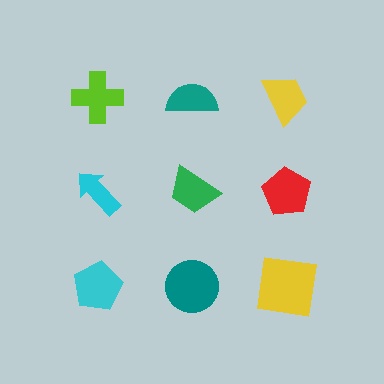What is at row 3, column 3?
A yellow square.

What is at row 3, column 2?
A teal circle.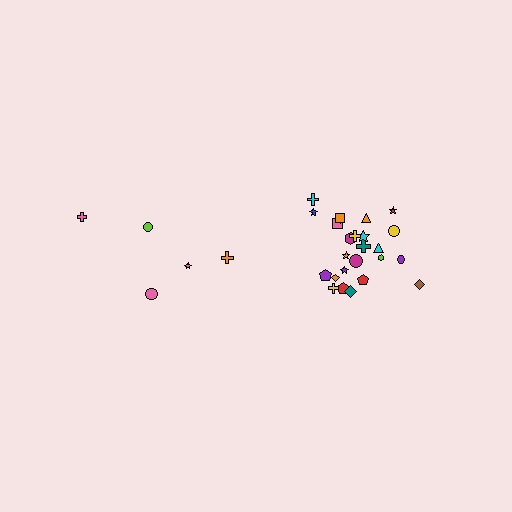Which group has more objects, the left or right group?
The right group.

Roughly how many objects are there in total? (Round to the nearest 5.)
Roughly 30 objects in total.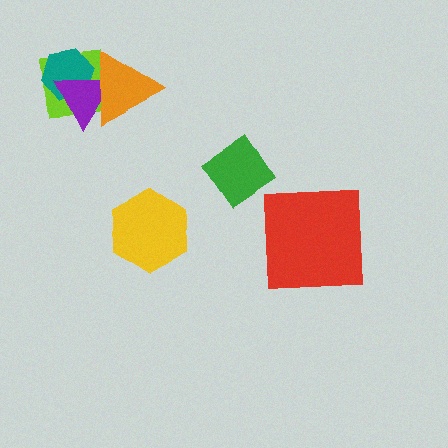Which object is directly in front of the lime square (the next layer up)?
The teal hexagon is directly in front of the lime square.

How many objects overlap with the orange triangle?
3 objects overlap with the orange triangle.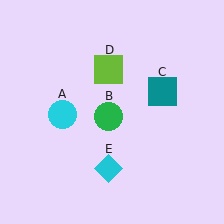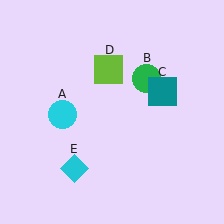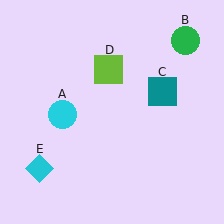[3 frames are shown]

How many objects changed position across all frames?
2 objects changed position: green circle (object B), cyan diamond (object E).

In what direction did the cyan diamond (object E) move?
The cyan diamond (object E) moved left.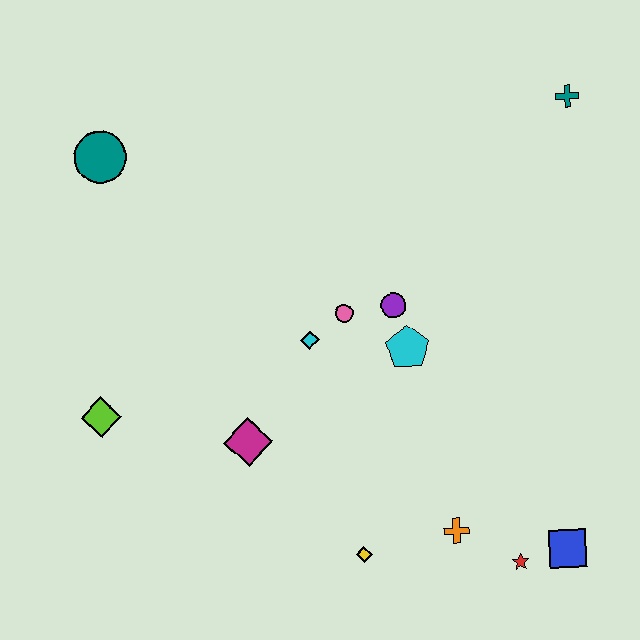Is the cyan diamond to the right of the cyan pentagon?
No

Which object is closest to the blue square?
The red star is closest to the blue square.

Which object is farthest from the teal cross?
The lime diamond is farthest from the teal cross.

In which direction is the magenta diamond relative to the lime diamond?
The magenta diamond is to the right of the lime diamond.